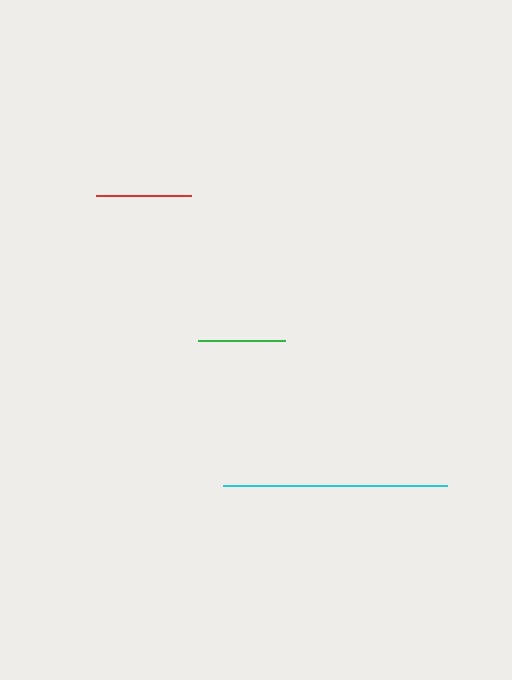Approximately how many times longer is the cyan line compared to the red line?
The cyan line is approximately 2.4 times the length of the red line.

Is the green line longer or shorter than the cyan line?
The cyan line is longer than the green line.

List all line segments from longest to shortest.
From longest to shortest: cyan, red, green.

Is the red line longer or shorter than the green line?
The red line is longer than the green line.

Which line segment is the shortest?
The green line is the shortest at approximately 86 pixels.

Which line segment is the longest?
The cyan line is the longest at approximately 224 pixels.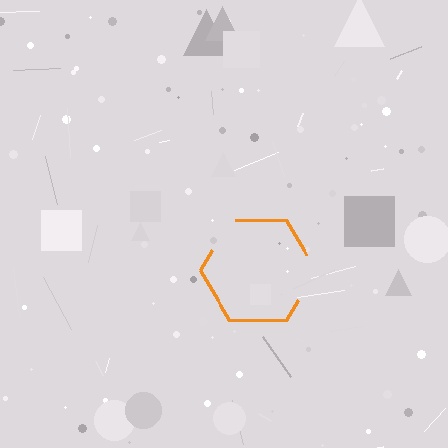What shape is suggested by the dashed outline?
The dashed outline suggests a hexagon.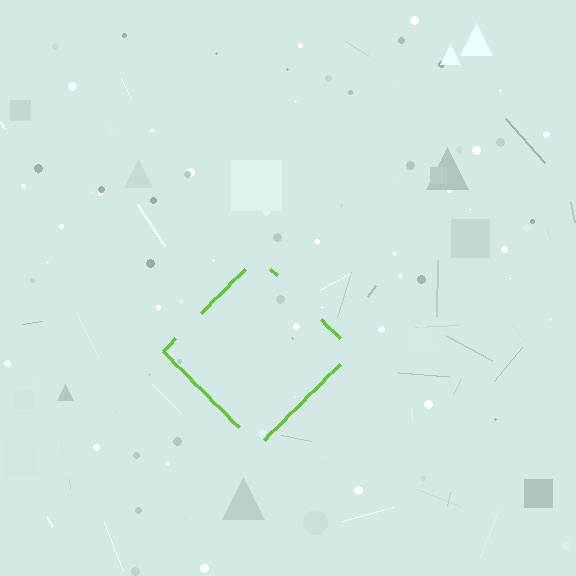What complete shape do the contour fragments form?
The contour fragments form a diamond.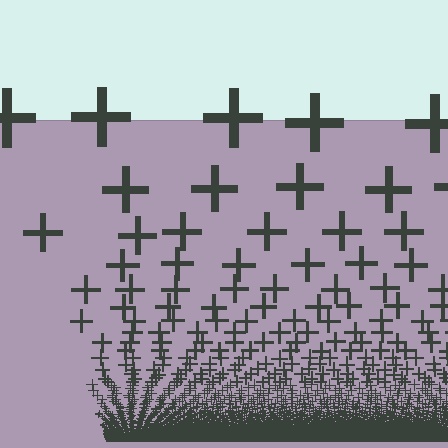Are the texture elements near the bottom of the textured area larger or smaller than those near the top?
Smaller. The gradient is inverted — elements near the bottom are smaller and denser.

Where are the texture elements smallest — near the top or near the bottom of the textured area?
Near the bottom.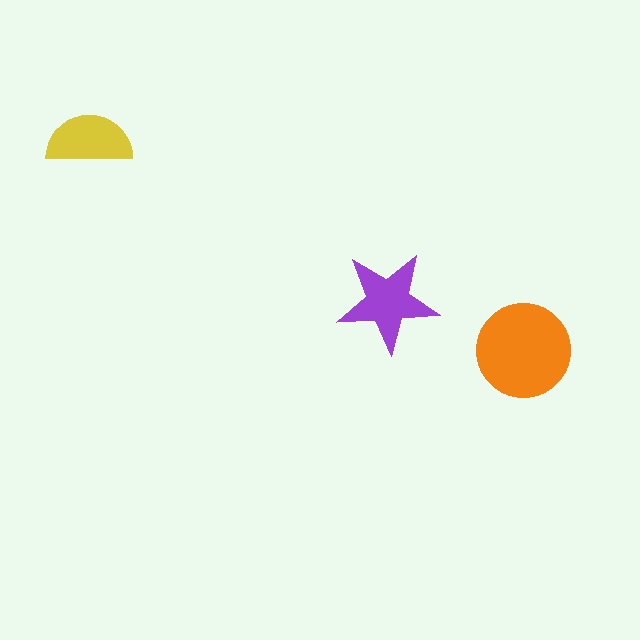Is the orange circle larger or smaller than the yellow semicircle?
Larger.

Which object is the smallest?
The yellow semicircle.